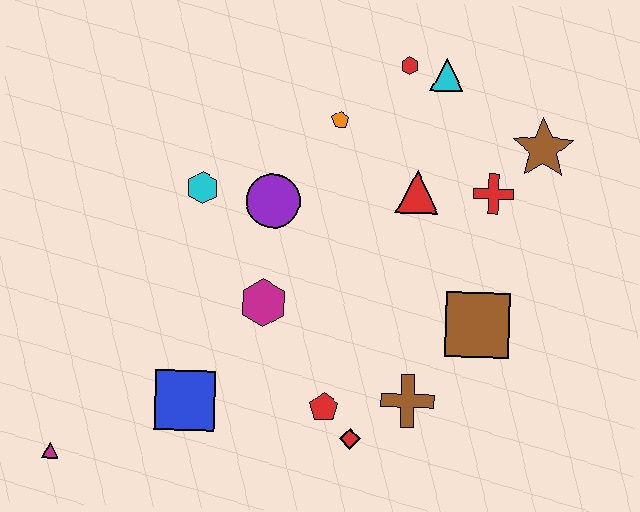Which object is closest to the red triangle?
The red cross is closest to the red triangle.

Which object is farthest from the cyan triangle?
The magenta triangle is farthest from the cyan triangle.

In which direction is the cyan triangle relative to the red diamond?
The cyan triangle is above the red diamond.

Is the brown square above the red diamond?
Yes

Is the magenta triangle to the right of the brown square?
No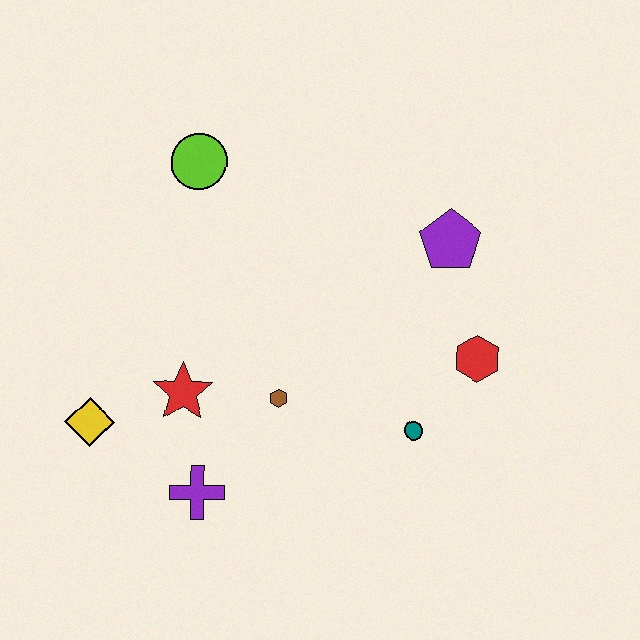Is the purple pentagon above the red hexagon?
Yes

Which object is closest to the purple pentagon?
The red hexagon is closest to the purple pentagon.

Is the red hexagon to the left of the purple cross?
No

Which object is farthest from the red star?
The purple pentagon is farthest from the red star.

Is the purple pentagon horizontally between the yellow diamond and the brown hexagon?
No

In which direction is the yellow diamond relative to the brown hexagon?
The yellow diamond is to the left of the brown hexagon.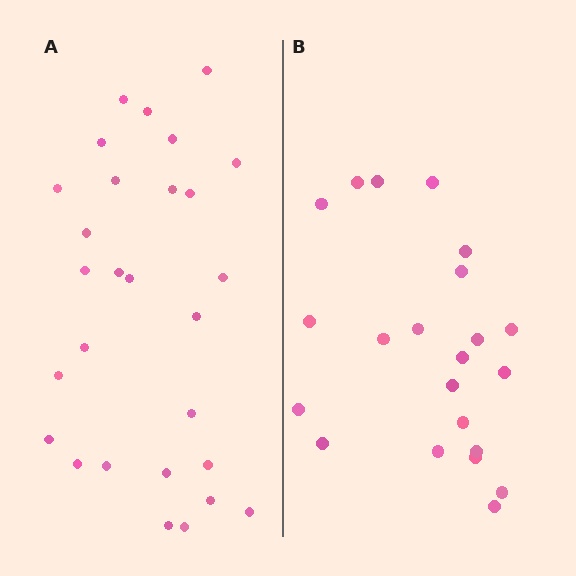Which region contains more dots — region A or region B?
Region A (the left region) has more dots.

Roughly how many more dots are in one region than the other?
Region A has about 6 more dots than region B.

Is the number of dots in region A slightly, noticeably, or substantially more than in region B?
Region A has noticeably more, but not dramatically so. The ratio is roughly 1.3 to 1.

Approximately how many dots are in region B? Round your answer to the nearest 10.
About 20 dots. (The exact count is 22, which rounds to 20.)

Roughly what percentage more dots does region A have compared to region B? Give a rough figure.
About 25% more.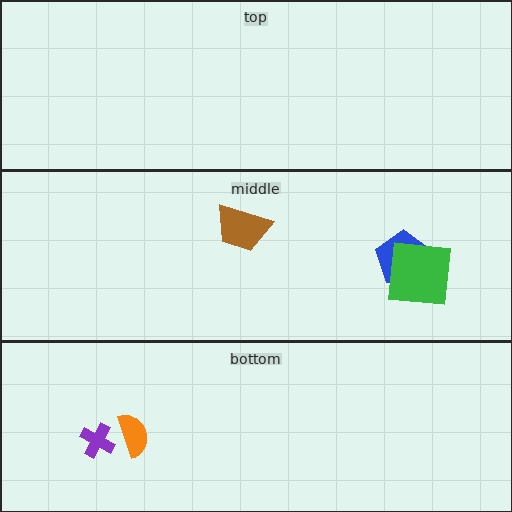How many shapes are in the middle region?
3.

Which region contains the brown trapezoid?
The middle region.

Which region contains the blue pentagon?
The middle region.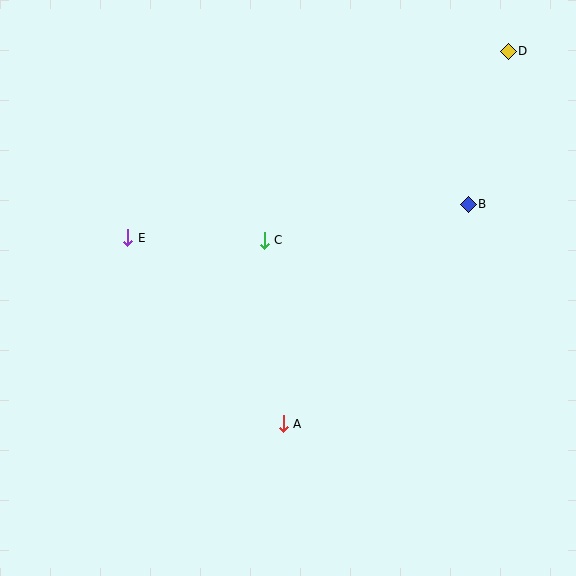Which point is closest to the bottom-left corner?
Point A is closest to the bottom-left corner.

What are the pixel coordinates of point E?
Point E is at (128, 238).